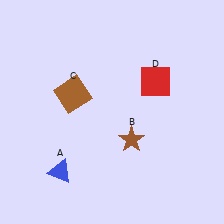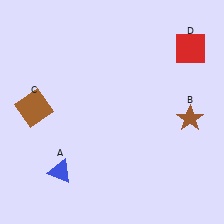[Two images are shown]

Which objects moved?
The objects that moved are: the brown star (B), the brown square (C), the red square (D).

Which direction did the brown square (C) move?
The brown square (C) moved left.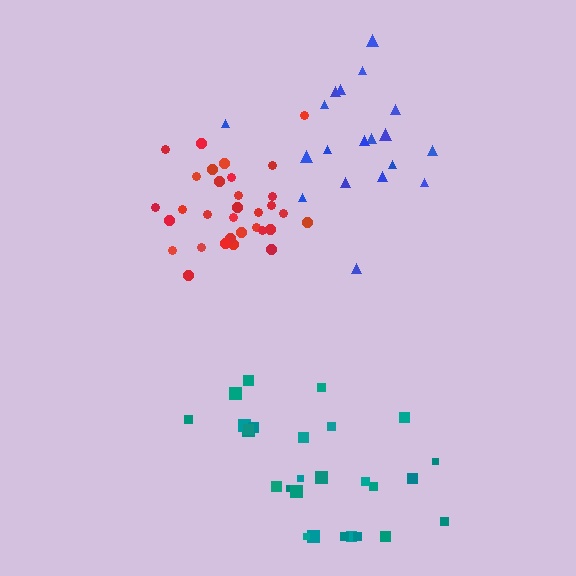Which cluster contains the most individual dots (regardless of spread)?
Red (32).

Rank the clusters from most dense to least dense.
red, blue, teal.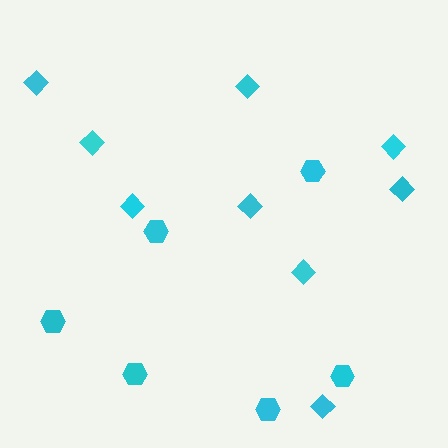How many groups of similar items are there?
There are 2 groups: one group of diamonds (9) and one group of hexagons (6).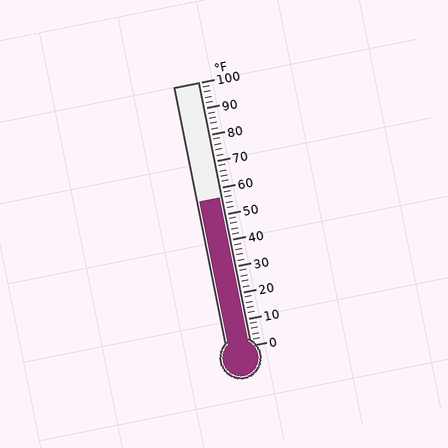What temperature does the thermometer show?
The thermometer shows approximately 56°F.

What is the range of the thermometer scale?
The thermometer scale ranges from 0°F to 100°F.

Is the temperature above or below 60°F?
The temperature is below 60°F.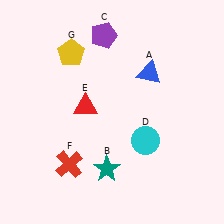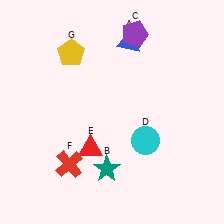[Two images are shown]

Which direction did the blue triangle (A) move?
The blue triangle (A) moved up.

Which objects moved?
The objects that moved are: the blue triangle (A), the purple pentagon (C), the red triangle (E).